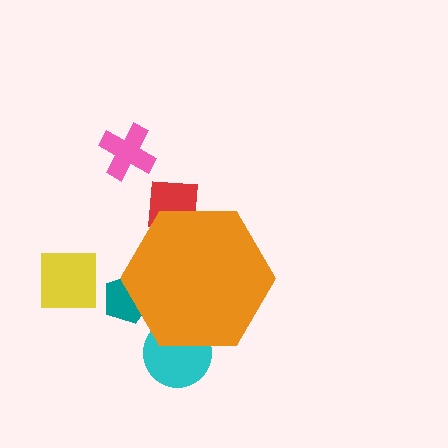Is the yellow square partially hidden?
No, the yellow square is fully visible.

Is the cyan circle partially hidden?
Yes, the cyan circle is partially hidden behind the orange hexagon.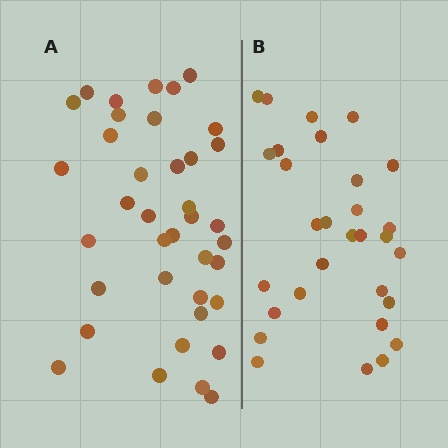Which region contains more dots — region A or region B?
Region A (the left region) has more dots.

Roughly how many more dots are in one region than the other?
Region A has roughly 8 or so more dots than region B.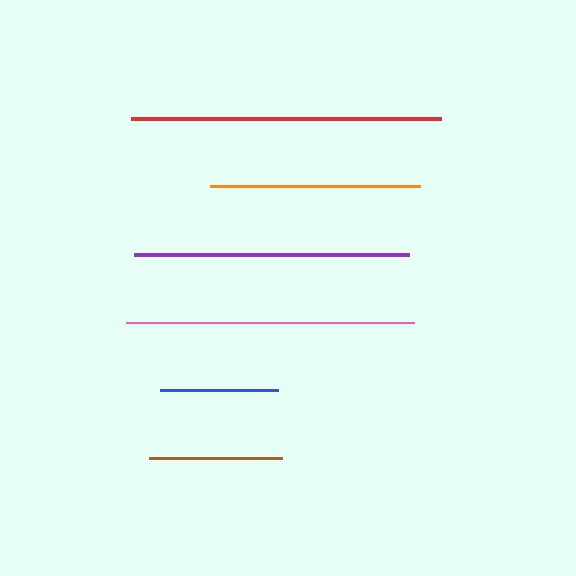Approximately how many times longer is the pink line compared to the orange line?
The pink line is approximately 1.4 times the length of the orange line.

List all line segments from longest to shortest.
From longest to shortest: red, pink, purple, orange, brown, blue.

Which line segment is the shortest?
The blue line is the shortest at approximately 117 pixels.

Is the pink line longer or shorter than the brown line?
The pink line is longer than the brown line.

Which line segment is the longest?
The red line is the longest at approximately 310 pixels.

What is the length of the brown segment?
The brown segment is approximately 133 pixels long.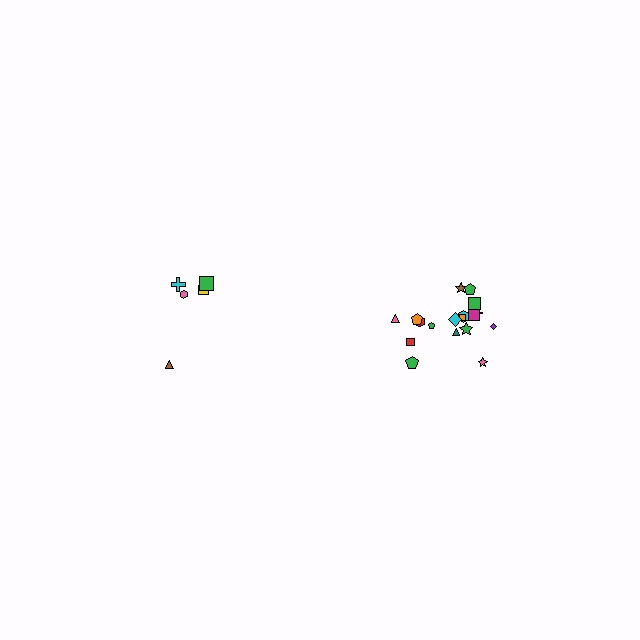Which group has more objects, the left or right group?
The right group.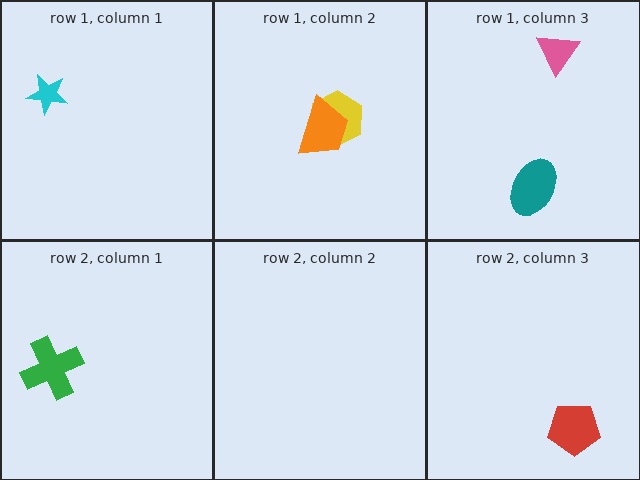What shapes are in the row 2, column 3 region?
The red pentagon.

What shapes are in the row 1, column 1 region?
The cyan star.